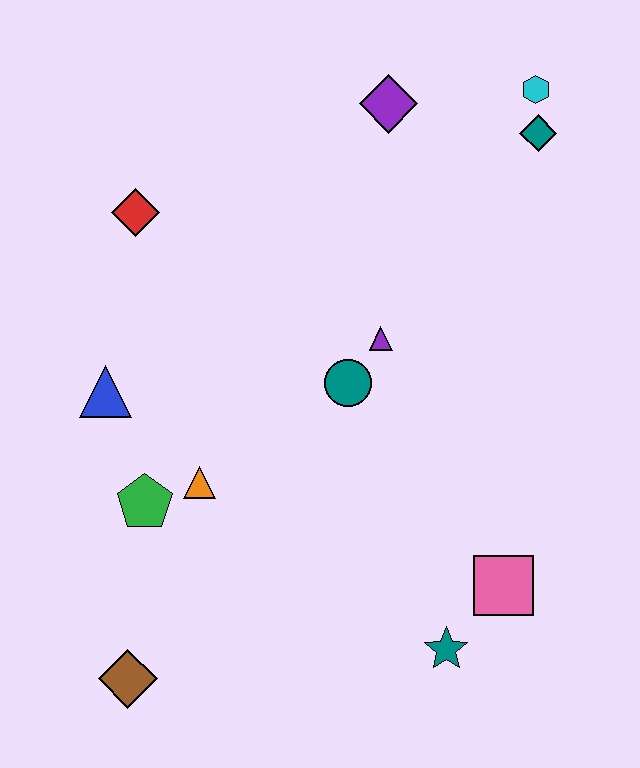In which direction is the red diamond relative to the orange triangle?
The red diamond is above the orange triangle.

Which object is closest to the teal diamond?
The cyan hexagon is closest to the teal diamond.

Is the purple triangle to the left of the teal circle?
No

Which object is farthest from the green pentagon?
The cyan hexagon is farthest from the green pentagon.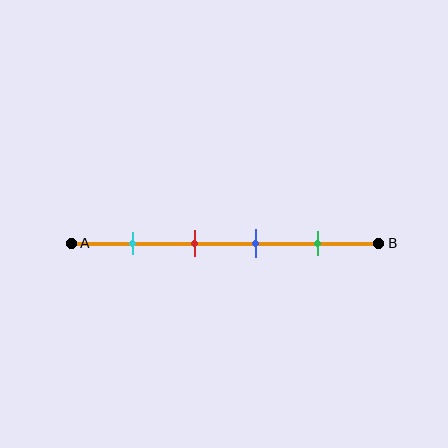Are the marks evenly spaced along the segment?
Yes, the marks are approximately evenly spaced.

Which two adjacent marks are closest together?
The red and blue marks are the closest adjacent pair.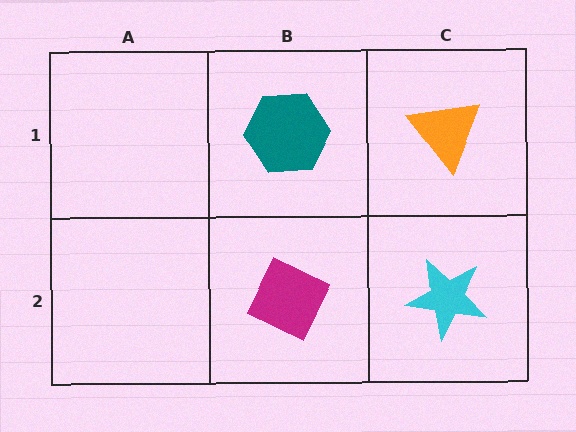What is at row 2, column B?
A magenta diamond.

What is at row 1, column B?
A teal hexagon.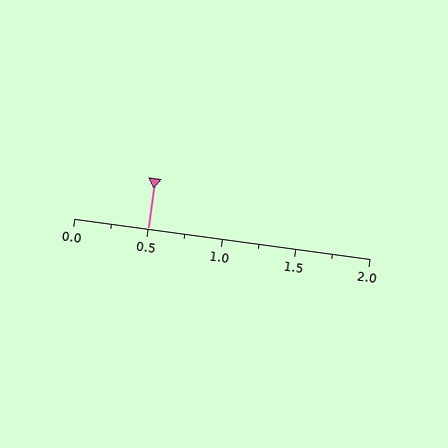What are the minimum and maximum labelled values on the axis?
The axis runs from 0.0 to 2.0.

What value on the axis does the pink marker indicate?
The marker indicates approximately 0.5.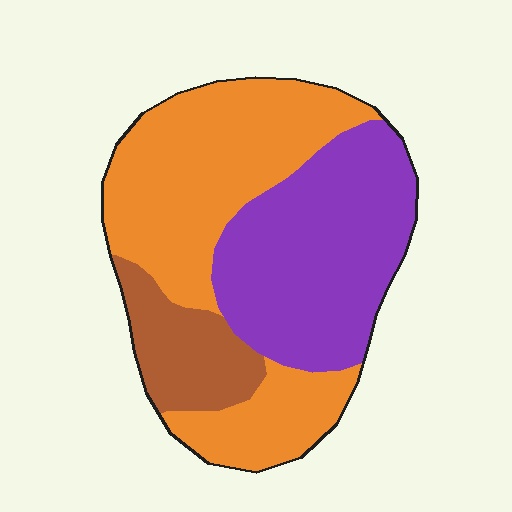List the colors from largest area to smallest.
From largest to smallest: orange, purple, brown.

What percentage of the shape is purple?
Purple takes up about three eighths (3/8) of the shape.